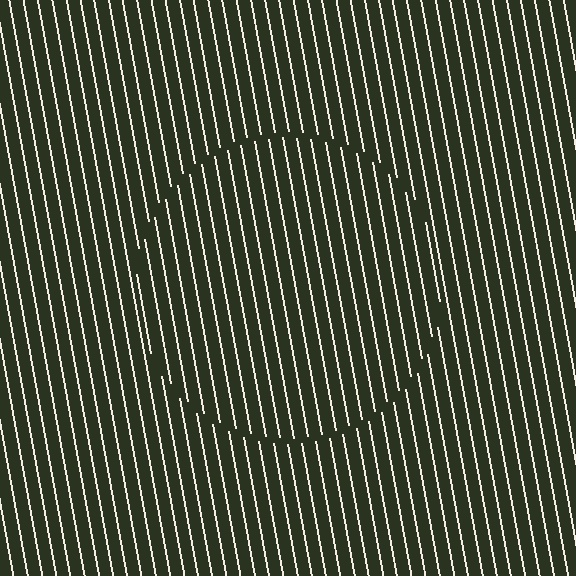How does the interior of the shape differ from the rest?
The interior of the shape contains the same grating, shifted by half a period — the contour is defined by the phase discontinuity where line-ends from the inner and outer gratings abut.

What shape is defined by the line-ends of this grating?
An illusory circle. The interior of the shape contains the same grating, shifted by half a period — the contour is defined by the phase discontinuity where line-ends from the inner and outer gratings abut.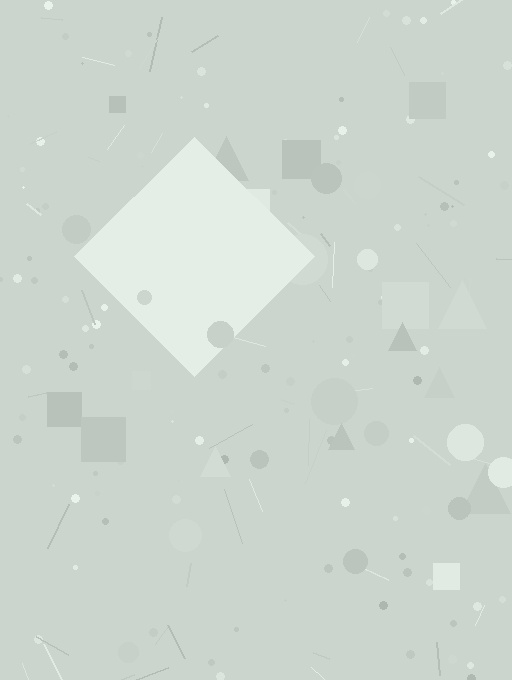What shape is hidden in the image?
A diamond is hidden in the image.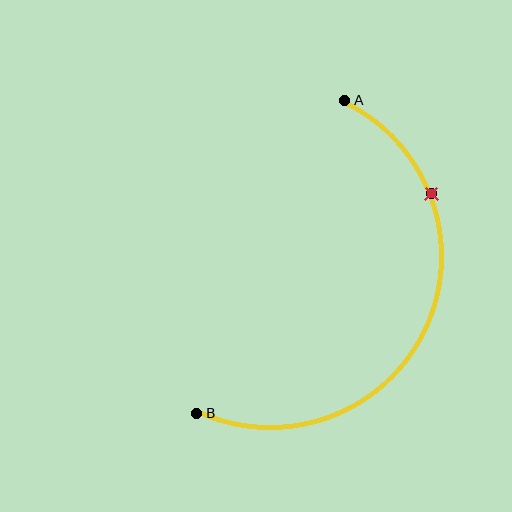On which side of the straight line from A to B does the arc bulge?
The arc bulges to the right of the straight line connecting A and B.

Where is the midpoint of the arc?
The arc midpoint is the point on the curve farthest from the straight line joining A and B. It sits to the right of that line.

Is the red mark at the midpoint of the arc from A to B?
No. The red mark lies on the arc but is closer to endpoint A. The arc midpoint would be at the point on the curve equidistant along the arc from both A and B.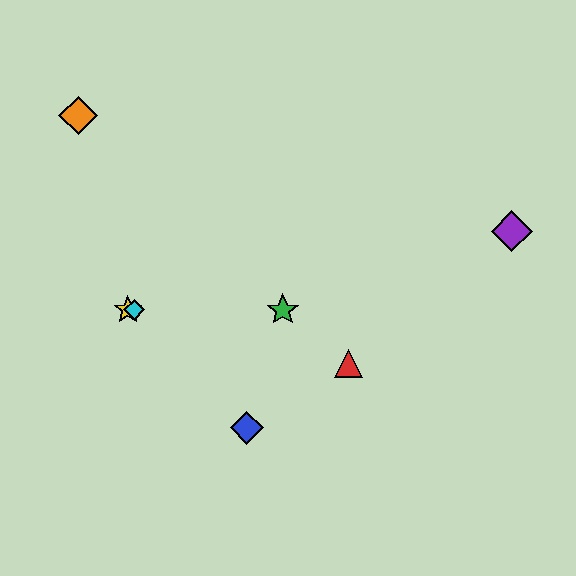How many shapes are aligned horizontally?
3 shapes (the green star, the yellow star, the cyan diamond) are aligned horizontally.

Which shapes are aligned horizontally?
The green star, the yellow star, the cyan diamond are aligned horizontally.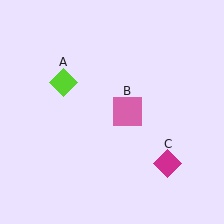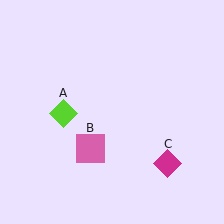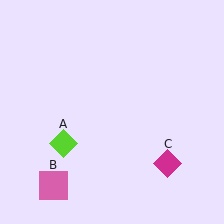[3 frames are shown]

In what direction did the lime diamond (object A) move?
The lime diamond (object A) moved down.